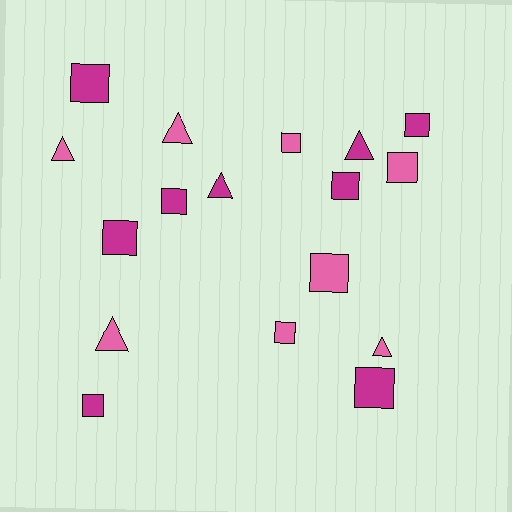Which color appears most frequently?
Magenta, with 9 objects.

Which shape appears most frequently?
Square, with 11 objects.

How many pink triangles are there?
There are 4 pink triangles.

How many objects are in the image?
There are 17 objects.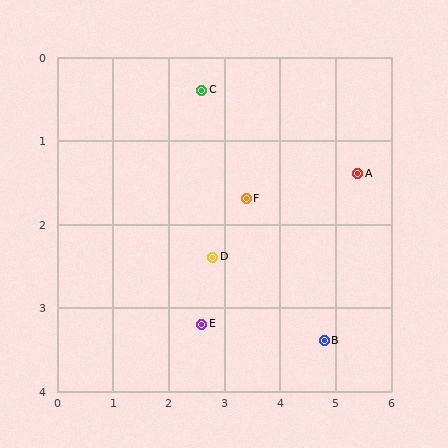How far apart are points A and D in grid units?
Points A and D are about 2.8 grid units apart.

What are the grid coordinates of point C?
Point C is at approximately (2.6, 0.4).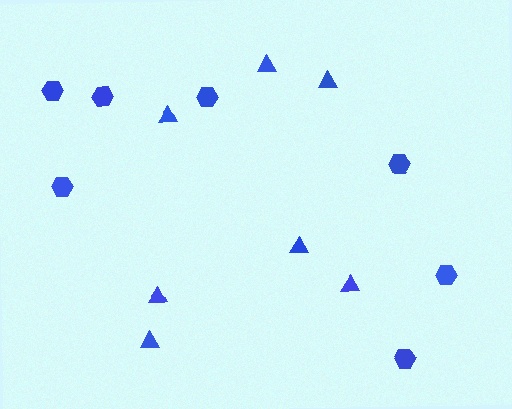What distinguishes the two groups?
There are 2 groups: one group of hexagons (7) and one group of triangles (7).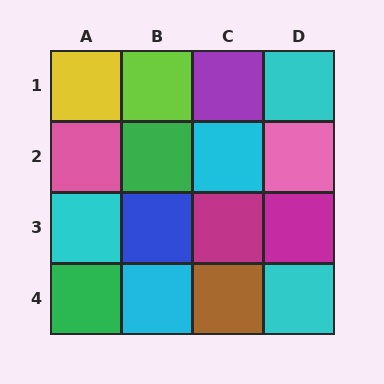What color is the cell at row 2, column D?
Pink.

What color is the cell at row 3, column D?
Magenta.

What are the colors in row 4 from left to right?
Green, cyan, brown, cyan.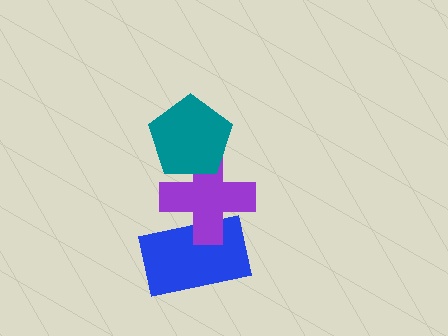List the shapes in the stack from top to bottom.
From top to bottom: the teal pentagon, the purple cross, the blue rectangle.